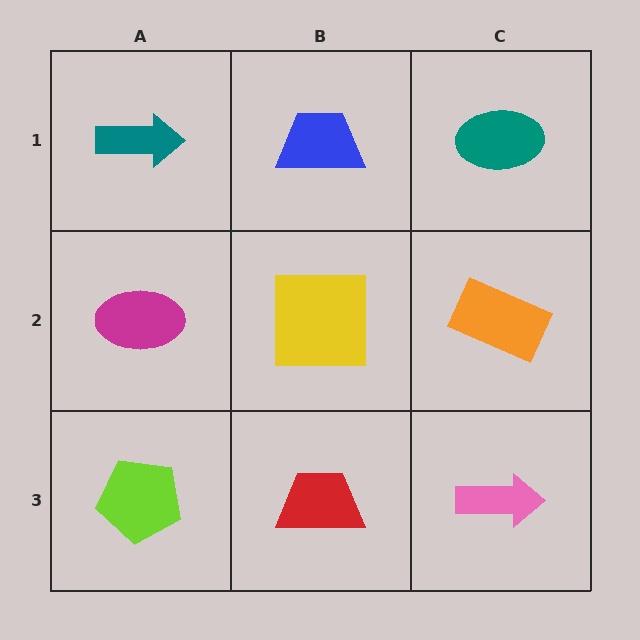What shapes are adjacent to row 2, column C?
A teal ellipse (row 1, column C), a pink arrow (row 3, column C), a yellow square (row 2, column B).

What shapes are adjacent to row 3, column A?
A magenta ellipse (row 2, column A), a red trapezoid (row 3, column B).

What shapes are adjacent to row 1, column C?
An orange rectangle (row 2, column C), a blue trapezoid (row 1, column B).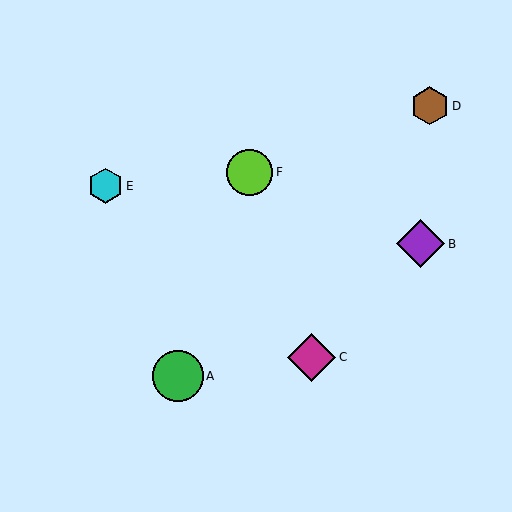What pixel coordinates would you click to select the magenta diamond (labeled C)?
Click at (312, 357) to select the magenta diamond C.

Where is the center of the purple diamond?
The center of the purple diamond is at (421, 244).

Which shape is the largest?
The green circle (labeled A) is the largest.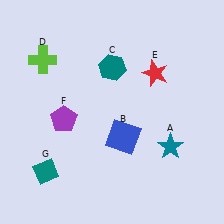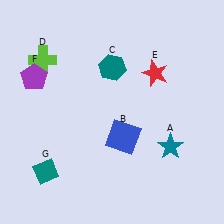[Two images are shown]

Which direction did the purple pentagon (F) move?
The purple pentagon (F) moved up.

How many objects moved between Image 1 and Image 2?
1 object moved between the two images.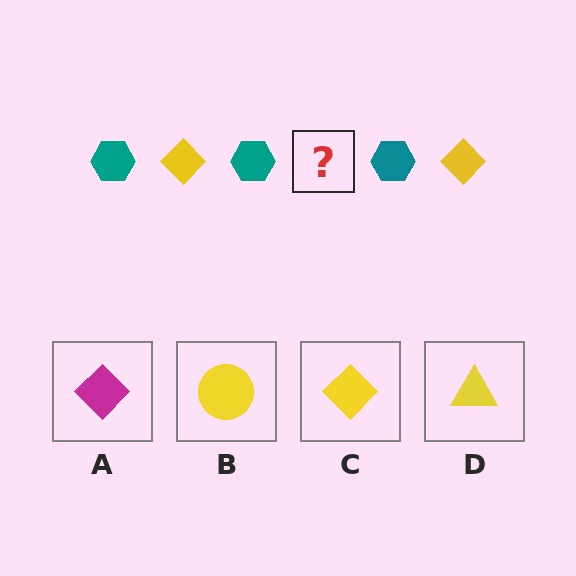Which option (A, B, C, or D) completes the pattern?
C.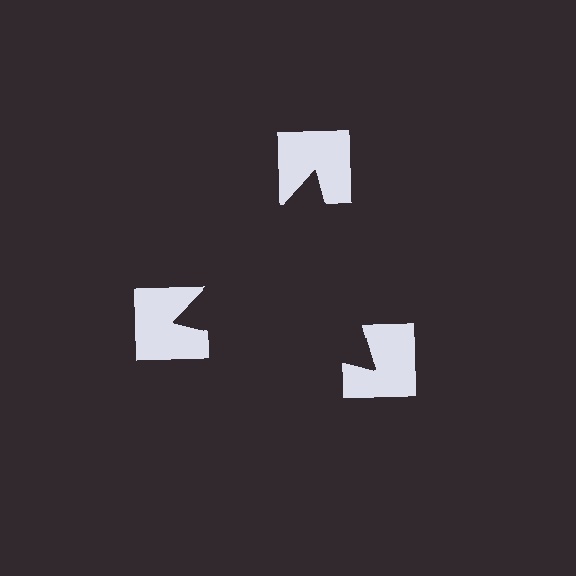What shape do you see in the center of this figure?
An illusory triangle — its edges are inferred from the aligned wedge cuts in the notched squares, not physically drawn.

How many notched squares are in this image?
There are 3 — one at each vertex of the illusory triangle.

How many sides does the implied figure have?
3 sides.